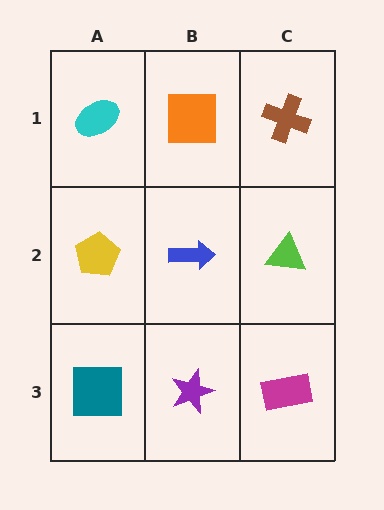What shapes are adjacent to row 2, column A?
A cyan ellipse (row 1, column A), a teal square (row 3, column A), a blue arrow (row 2, column B).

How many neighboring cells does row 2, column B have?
4.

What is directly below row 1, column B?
A blue arrow.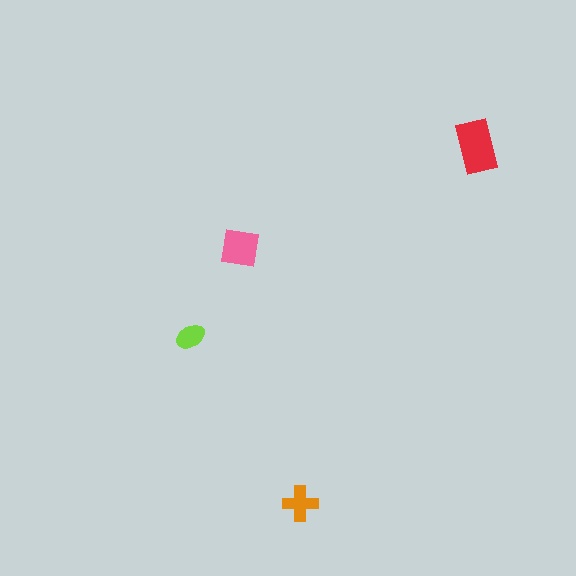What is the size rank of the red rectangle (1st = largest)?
1st.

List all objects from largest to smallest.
The red rectangle, the pink square, the orange cross, the lime ellipse.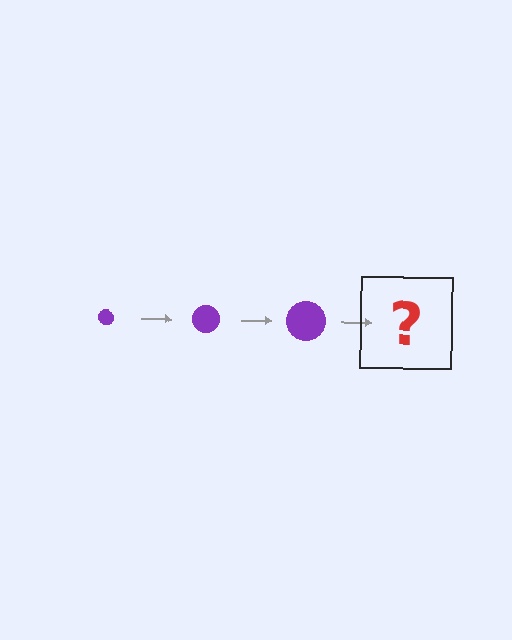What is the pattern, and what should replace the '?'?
The pattern is that the circle gets progressively larger each step. The '?' should be a purple circle, larger than the previous one.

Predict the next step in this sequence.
The next step is a purple circle, larger than the previous one.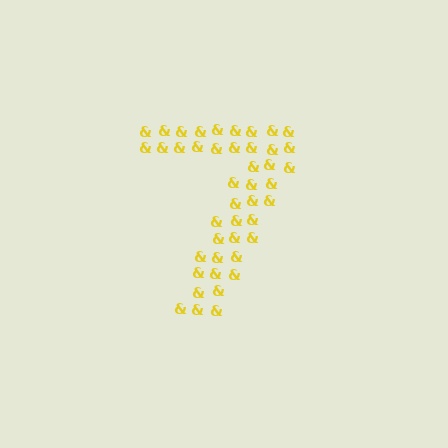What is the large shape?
The large shape is the digit 7.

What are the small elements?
The small elements are ampersands.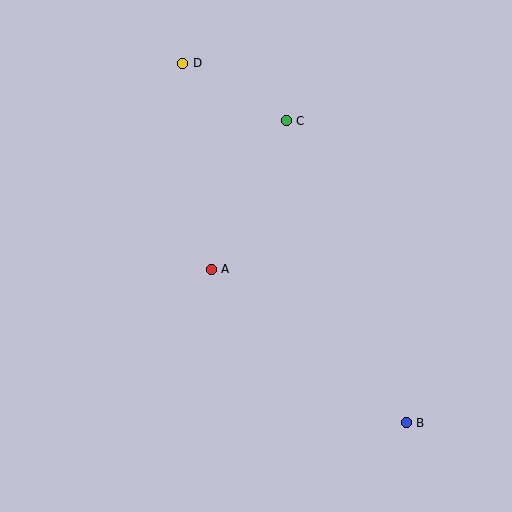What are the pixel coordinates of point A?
Point A is at (211, 269).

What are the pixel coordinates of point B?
Point B is at (406, 423).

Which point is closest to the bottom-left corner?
Point A is closest to the bottom-left corner.